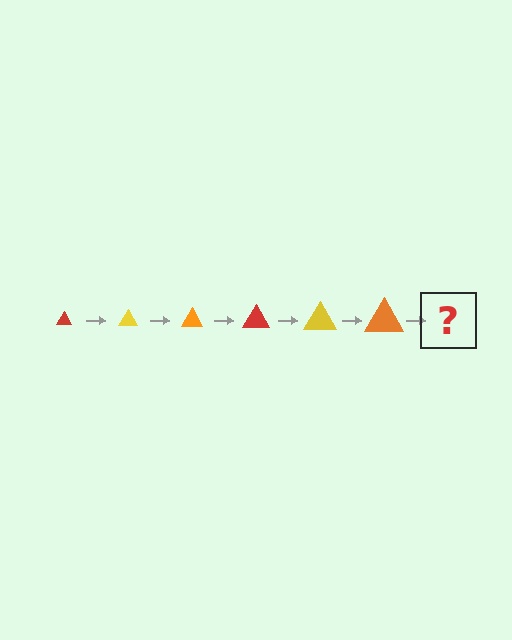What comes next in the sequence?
The next element should be a red triangle, larger than the previous one.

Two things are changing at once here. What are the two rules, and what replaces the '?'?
The two rules are that the triangle grows larger each step and the color cycles through red, yellow, and orange. The '?' should be a red triangle, larger than the previous one.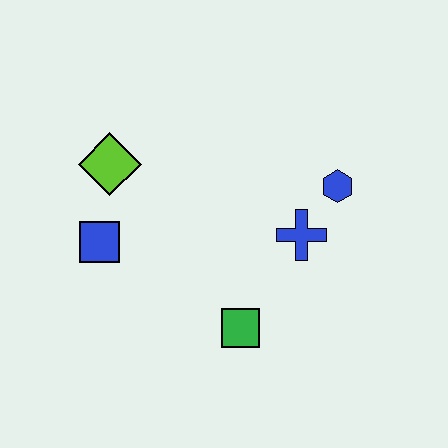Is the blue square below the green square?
No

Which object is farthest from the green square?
The lime diamond is farthest from the green square.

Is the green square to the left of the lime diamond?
No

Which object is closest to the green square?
The blue cross is closest to the green square.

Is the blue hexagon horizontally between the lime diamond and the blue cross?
No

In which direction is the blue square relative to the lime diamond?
The blue square is below the lime diamond.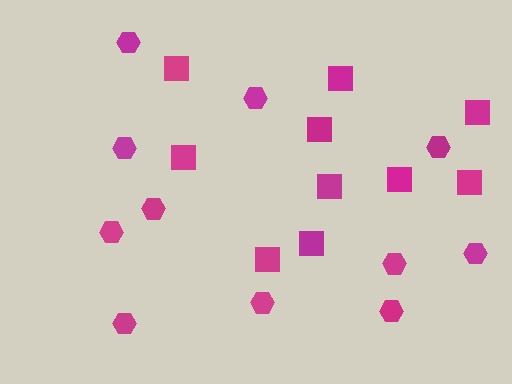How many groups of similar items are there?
There are 2 groups: one group of hexagons (11) and one group of squares (10).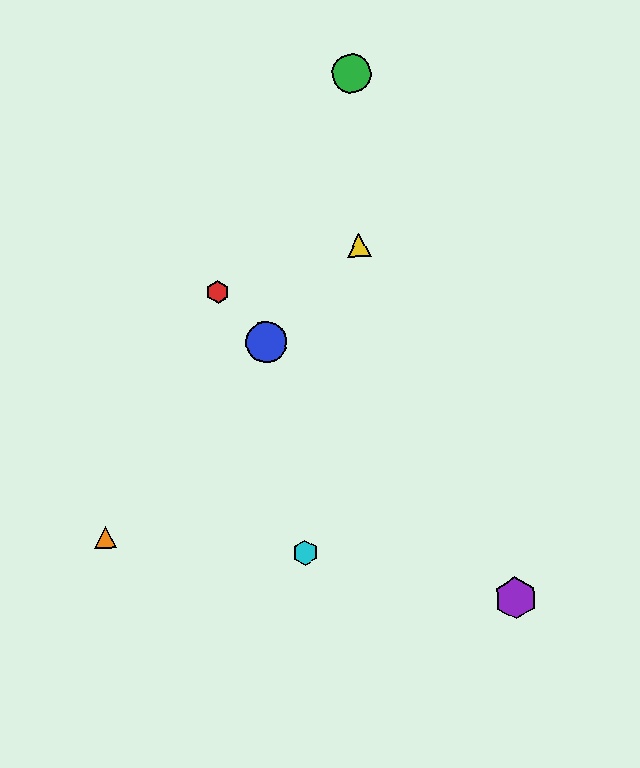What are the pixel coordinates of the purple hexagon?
The purple hexagon is at (516, 598).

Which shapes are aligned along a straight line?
The red hexagon, the blue circle, the purple hexagon are aligned along a straight line.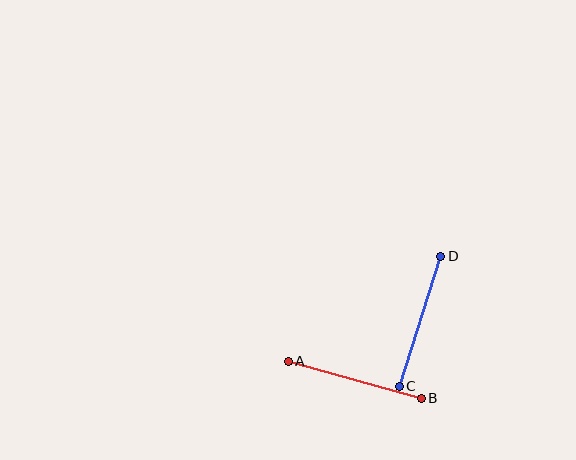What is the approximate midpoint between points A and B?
The midpoint is at approximately (355, 380) pixels.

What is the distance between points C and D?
The distance is approximately 137 pixels.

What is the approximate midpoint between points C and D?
The midpoint is at approximately (420, 321) pixels.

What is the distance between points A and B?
The distance is approximately 138 pixels.